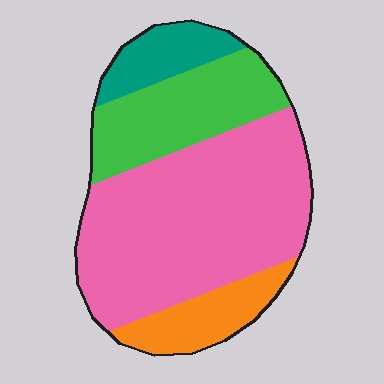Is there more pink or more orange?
Pink.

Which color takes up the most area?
Pink, at roughly 55%.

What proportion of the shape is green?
Green covers roughly 20% of the shape.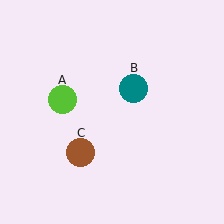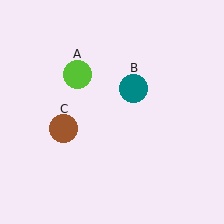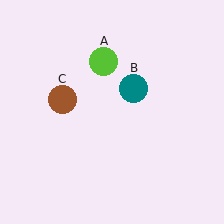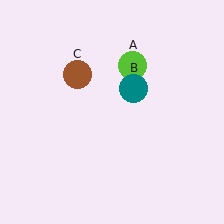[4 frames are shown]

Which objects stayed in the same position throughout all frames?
Teal circle (object B) remained stationary.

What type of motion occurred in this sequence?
The lime circle (object A), brown circle (object C) rotated clockwise around the center of the scene.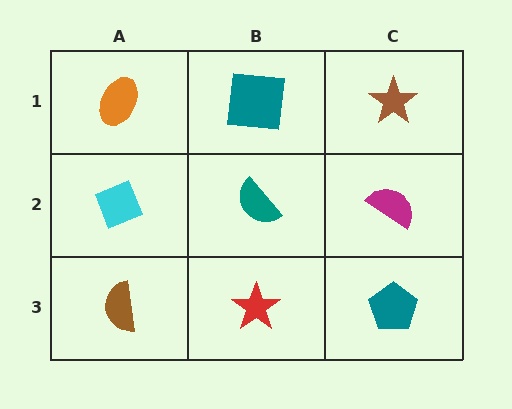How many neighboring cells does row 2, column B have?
4.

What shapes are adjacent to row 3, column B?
A teal semicircle (row 2, column B), a brown semicircle (row 3, column A), a teal pentagon (row 3, column C).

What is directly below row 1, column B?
A teal semicircle.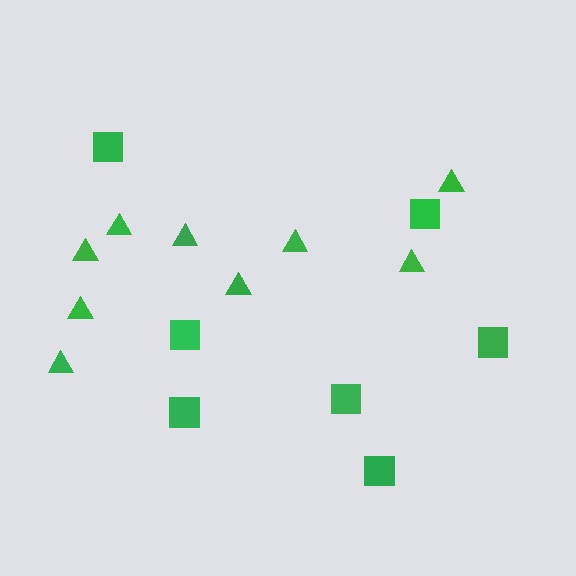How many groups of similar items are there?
There are 2 groups: one group of triangles (9) and one group of squares (7).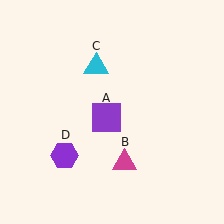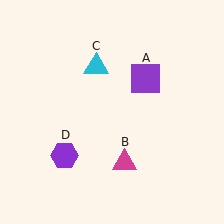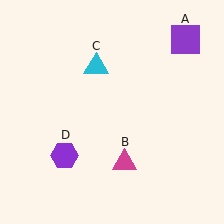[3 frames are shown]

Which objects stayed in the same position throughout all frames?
Magenta triangle (object B) and cyan triangle (object C) and purple hexagon (object D) remained stationary.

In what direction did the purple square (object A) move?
The purple square (object A) moved up and to the right.